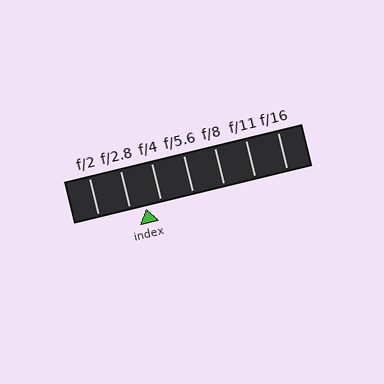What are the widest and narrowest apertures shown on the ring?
The widest aperture shown is f/2 and the narrowest is f/16.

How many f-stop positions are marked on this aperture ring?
There are 7 f-stop positions marked.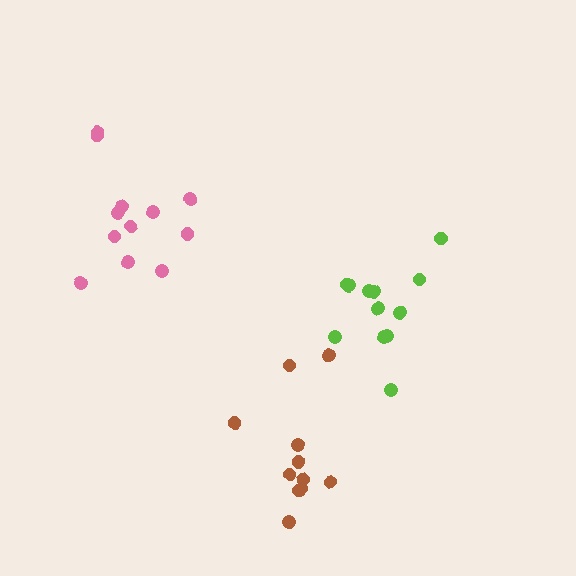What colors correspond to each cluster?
The clusters are colored: brown, pink, lime.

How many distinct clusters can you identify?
There are 3 distinct clusters.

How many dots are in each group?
Group 1: 11 dots, Group 2: 12 dots, Group 3: 12 dots (35 total).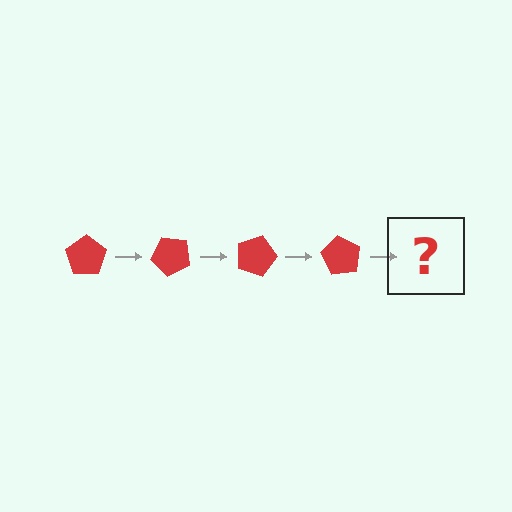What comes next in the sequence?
The next element should be a red pentagon rotated 180 degrees.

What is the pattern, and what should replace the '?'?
The pattern is that the pentagon rotates 45 degrees each step. The '?' should be a red pentagon rotated 180 degrees.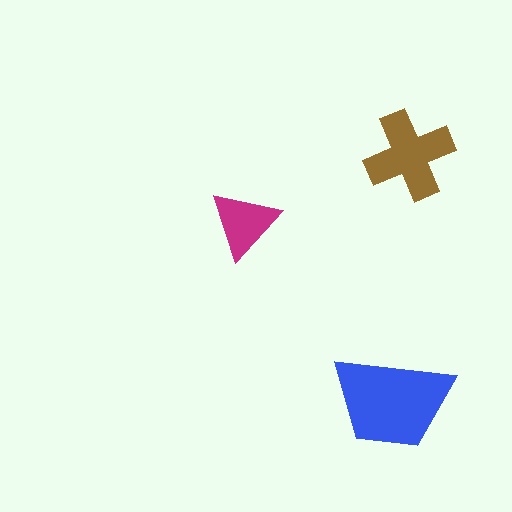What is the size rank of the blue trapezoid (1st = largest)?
1st.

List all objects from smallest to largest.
The magenta triangle, the brown cross, the blue trapezoid.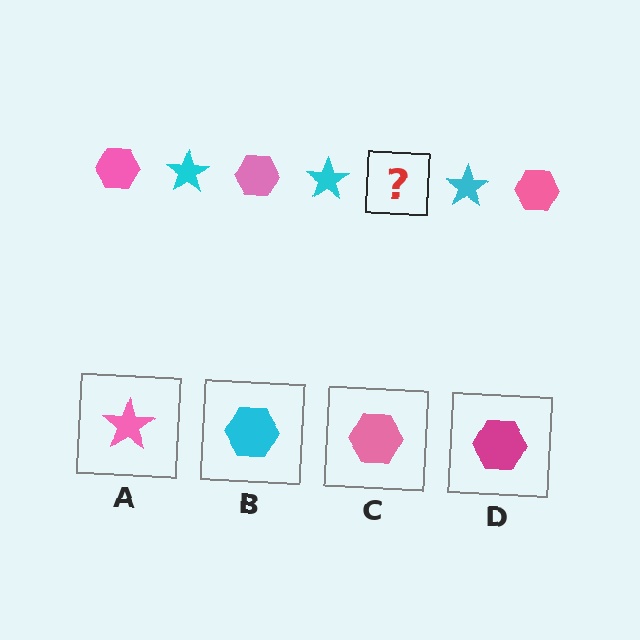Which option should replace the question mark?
Option C.